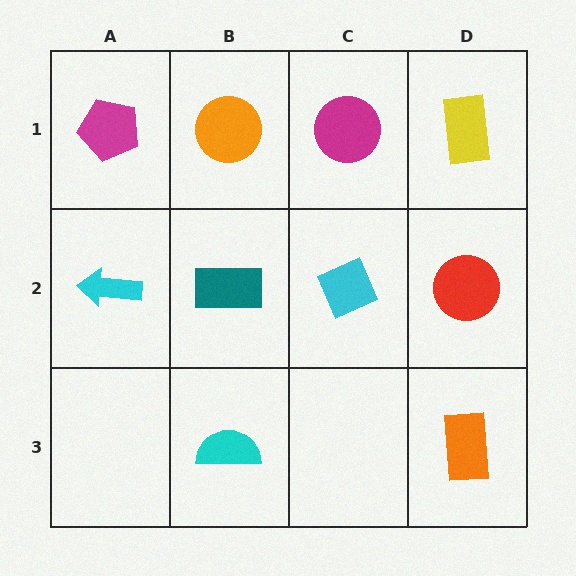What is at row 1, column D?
A yellow rectangle.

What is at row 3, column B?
A cyan semicircle.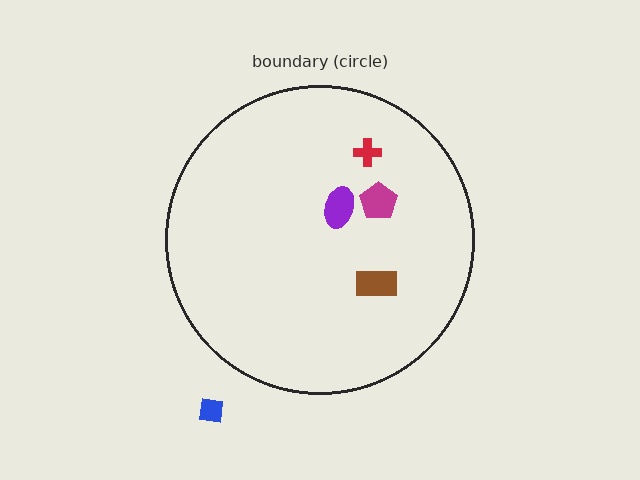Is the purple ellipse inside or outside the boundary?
Inside.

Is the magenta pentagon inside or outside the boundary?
Inside.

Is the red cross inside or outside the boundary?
Inside.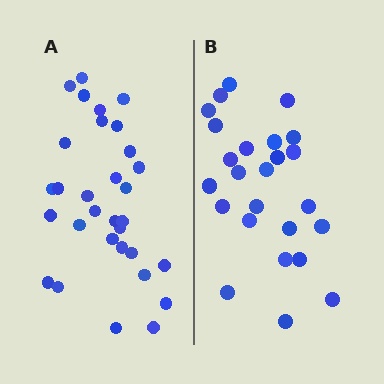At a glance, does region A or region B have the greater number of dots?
Region A (the left region) has more dots.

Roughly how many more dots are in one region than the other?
Region A has about 6 more dots than region B.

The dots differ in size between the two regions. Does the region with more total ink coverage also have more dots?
No. Region B has more total ink coverage because its dots are larger, but region A actually contains more individual dots. Total area can be misleading — the number of items is what matters here.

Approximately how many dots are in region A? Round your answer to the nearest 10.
About 30 dots. (The exact count is 31, which rounds to 30.)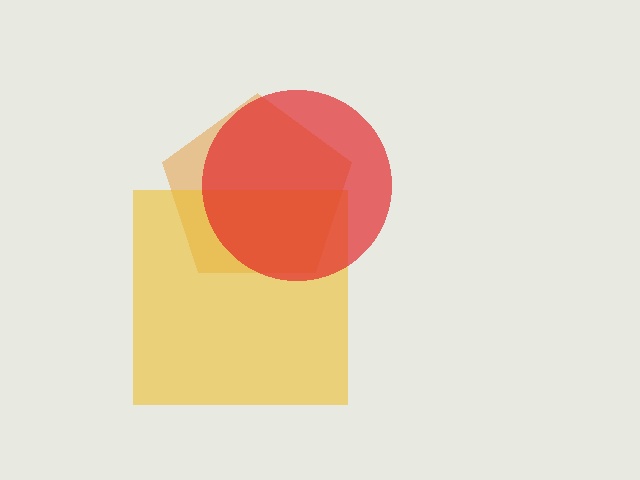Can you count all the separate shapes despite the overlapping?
Yes, there are 3 separate shapes.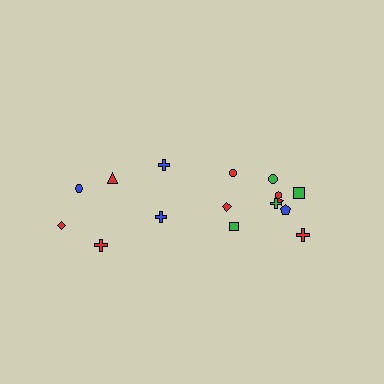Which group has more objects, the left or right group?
The right group.